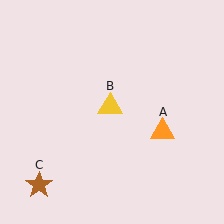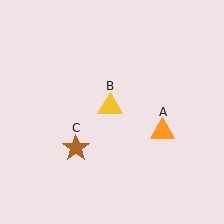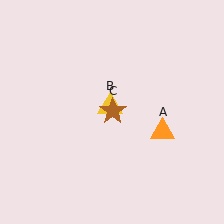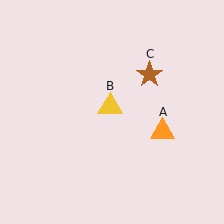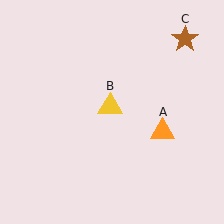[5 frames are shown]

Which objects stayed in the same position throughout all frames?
Orange triangle (object A) and yellow triangle (object B) remained stationary.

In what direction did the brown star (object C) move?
The brown star (object C) moved up and to the right.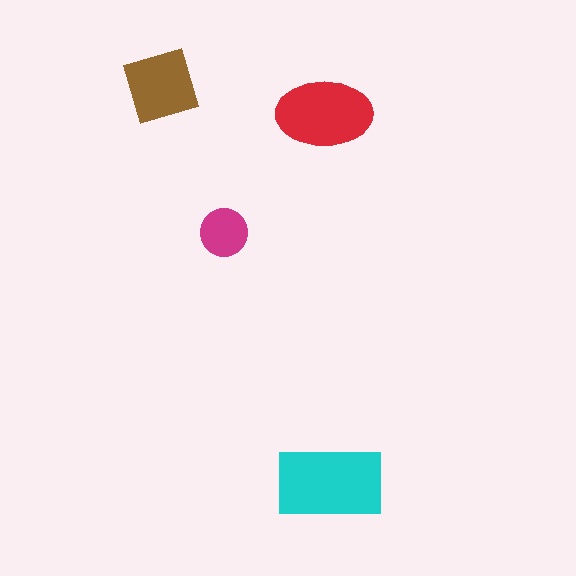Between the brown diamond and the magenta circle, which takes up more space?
The brown diamond.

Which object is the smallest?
The magenta circle.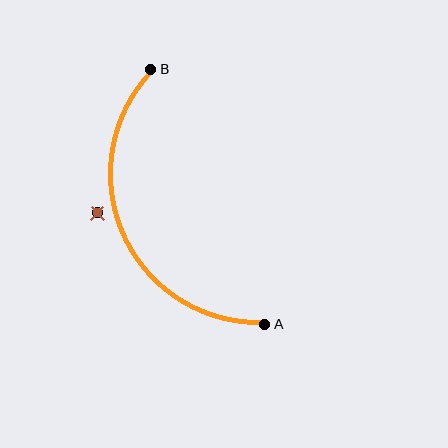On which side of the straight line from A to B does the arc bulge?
The arc bulges to the left of the straight line connecting A and B.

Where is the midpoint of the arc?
The arc midpoint is the point on the curve farthest from the straight line joining A and B. It sits to the left of that line.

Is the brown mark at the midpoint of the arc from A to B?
No — the brown mark does not lie on the arc at all. It sits slightly outside the curve.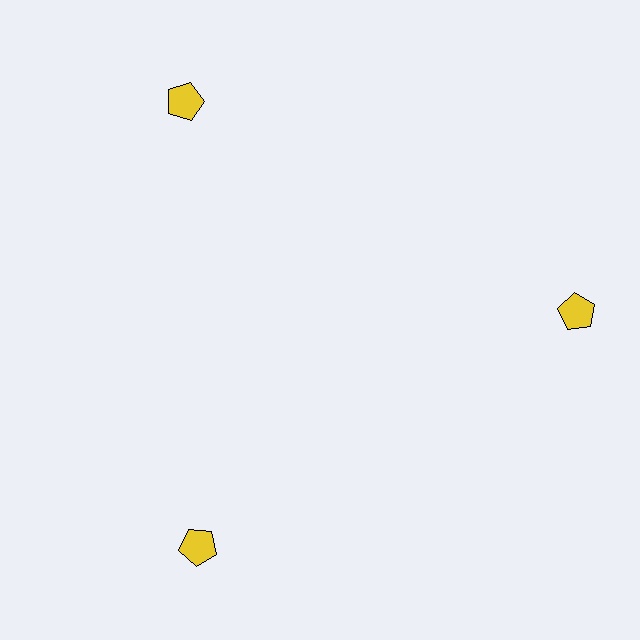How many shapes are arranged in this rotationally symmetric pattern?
There are 3 shapes, arranged in 3 groups of 1.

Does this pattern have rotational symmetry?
Yes, this pattern has 3-fold rotational symmetry. It looks the same after rotating 120 degrees around the center.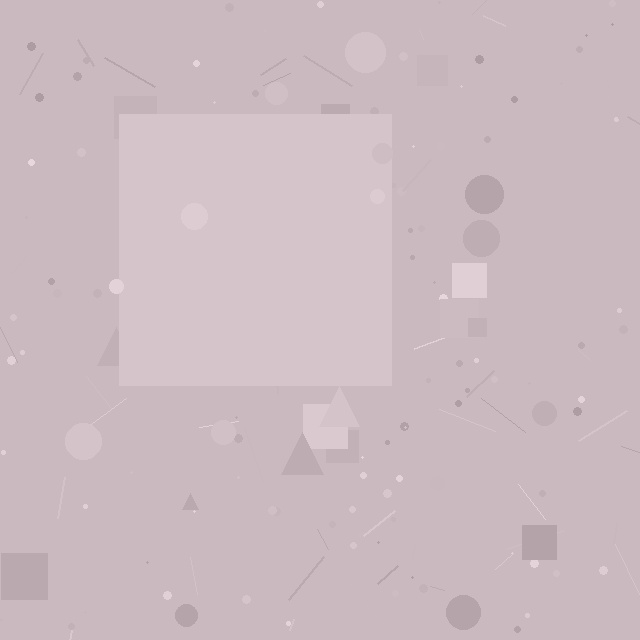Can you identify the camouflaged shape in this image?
The camouflaged shape is a square.